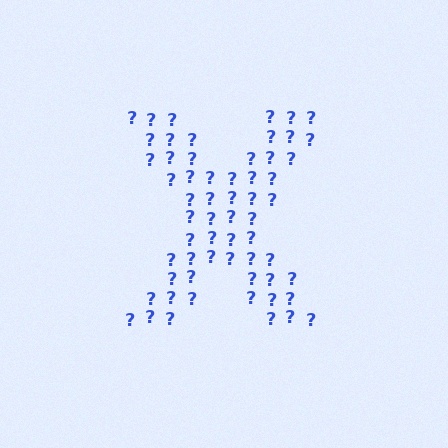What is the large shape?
The large shape is the letter X.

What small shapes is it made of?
It is made of small question marks.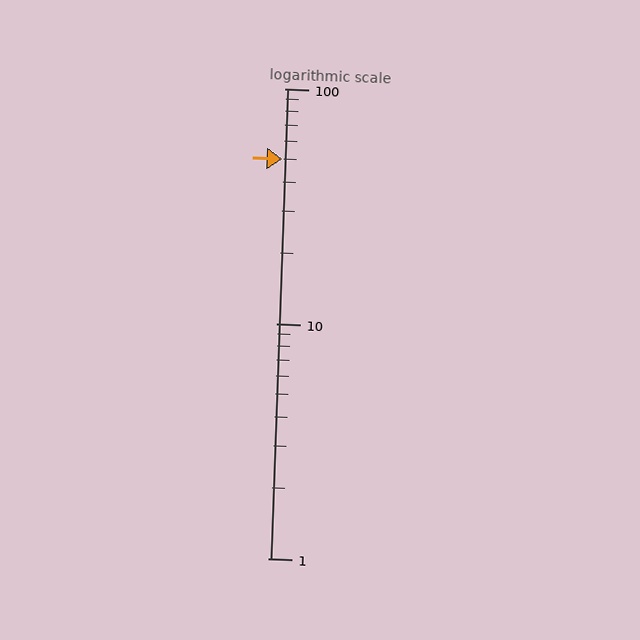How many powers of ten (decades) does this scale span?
The scale spans 2 decades, from 1 to 100.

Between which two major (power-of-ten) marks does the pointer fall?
The pointer is between 10 and 100.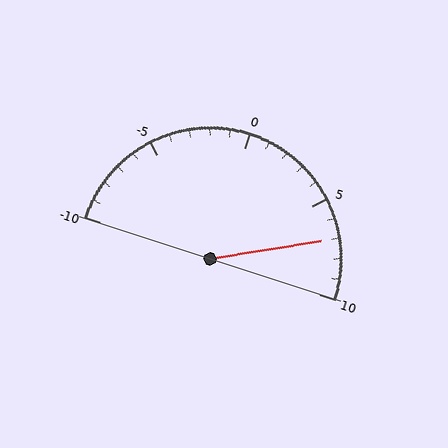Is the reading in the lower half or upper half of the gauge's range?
The reading is in the upper half of the range (-10 to 10).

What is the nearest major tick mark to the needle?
The nearest major tick mark is 5.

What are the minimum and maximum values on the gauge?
The gauge ranges from -10 to 10.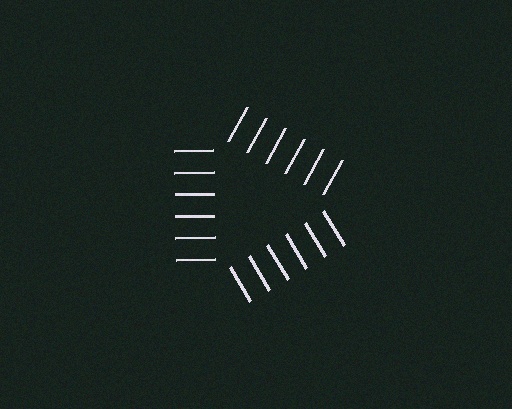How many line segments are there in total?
18 — 6 along each of the 3 edges.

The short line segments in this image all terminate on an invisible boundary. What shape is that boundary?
An illusory triangle — the line segments terminate on its edges but no continuous stroke is drawn.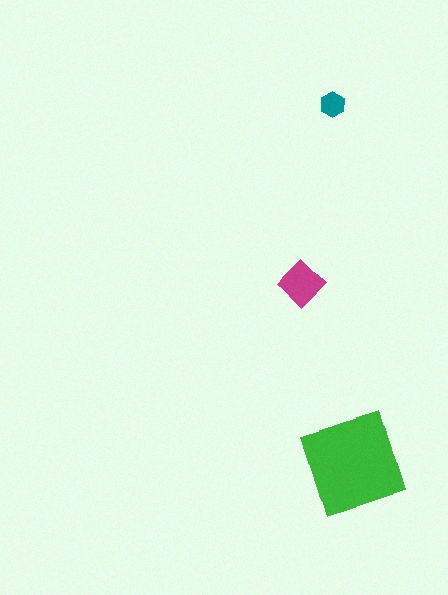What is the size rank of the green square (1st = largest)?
1st.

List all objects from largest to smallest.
The green square, the magenta diamond, the teal hexagon.